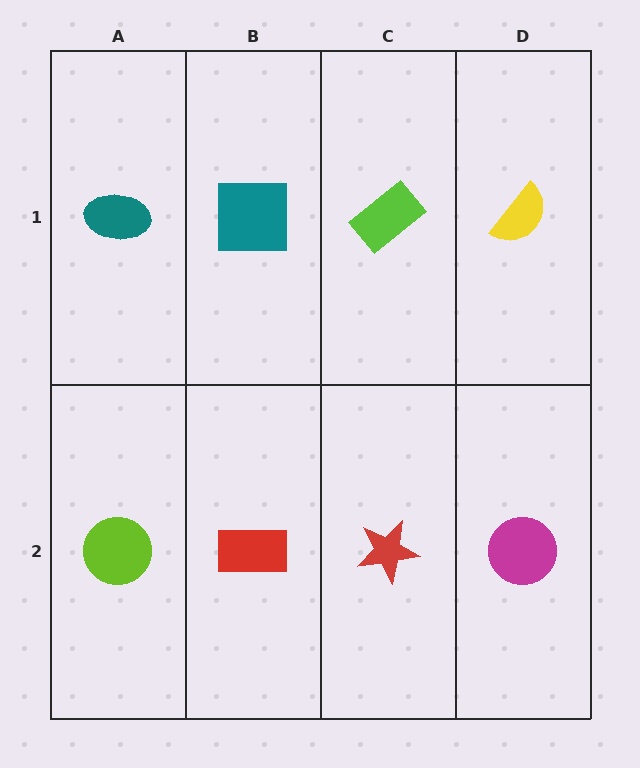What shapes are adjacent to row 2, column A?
A teal ellipse (row 1, column A), a red rectangle (row 2, column B).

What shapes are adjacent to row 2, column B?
A teal square (row 1, column B), a lime circle (row 2, column A), a red star (row 2, column C).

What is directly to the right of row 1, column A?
A teal square.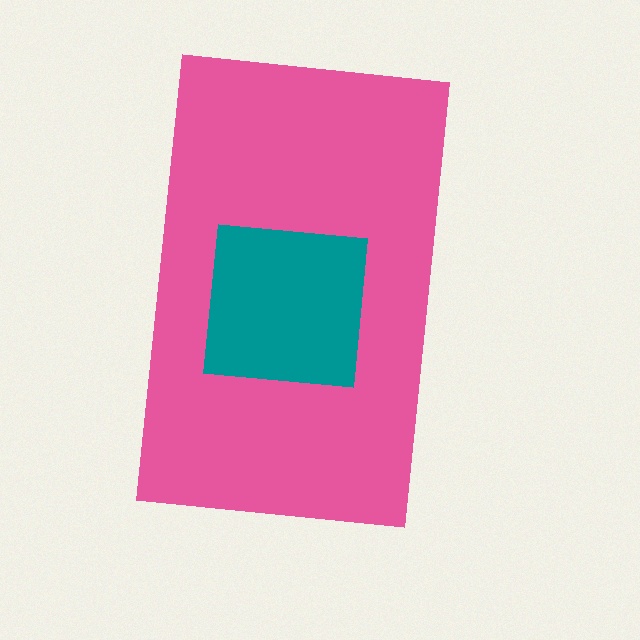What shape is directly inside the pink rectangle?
The teal square.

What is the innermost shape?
The teal square.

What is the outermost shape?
The pink rectangle.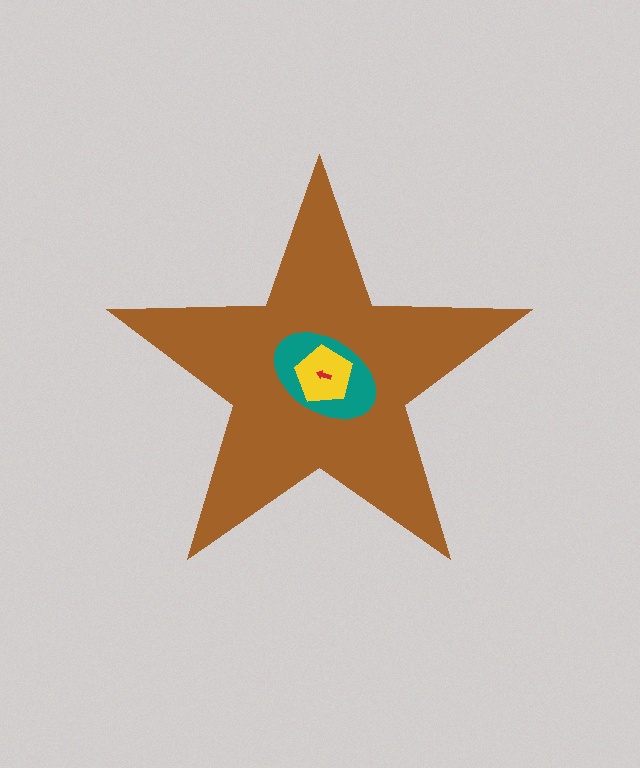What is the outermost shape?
The brown star.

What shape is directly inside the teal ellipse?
The yellow pentagon.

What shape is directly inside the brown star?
The teal ellipse.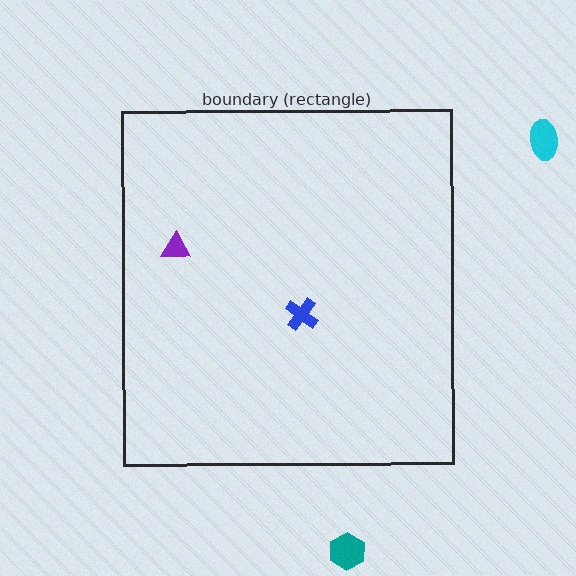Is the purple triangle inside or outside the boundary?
Inside.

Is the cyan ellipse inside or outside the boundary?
Outside.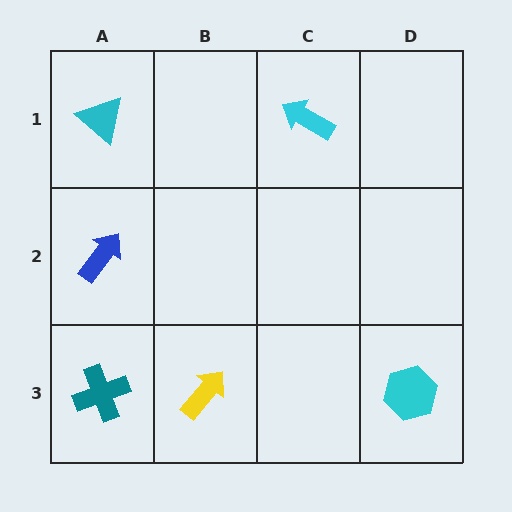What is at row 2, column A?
A blue arrow.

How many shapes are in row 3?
3 shapes.